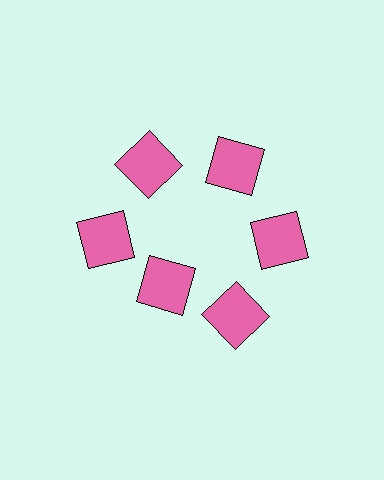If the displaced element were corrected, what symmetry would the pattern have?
It would have 6-fold rotational symmetry — the pattern would map onto itself every 60 degrees.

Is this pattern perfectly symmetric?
No. The 6 pink squares are arranged in a ring, but one element near the 7 o'clock position is pulled inward toward the center, breaking the 6-fold rotational symmetry.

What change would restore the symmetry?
The symmetry would be restored by moving it outward, back onto the ring so that all 6 squares sit at equal angles and equal distance from the center.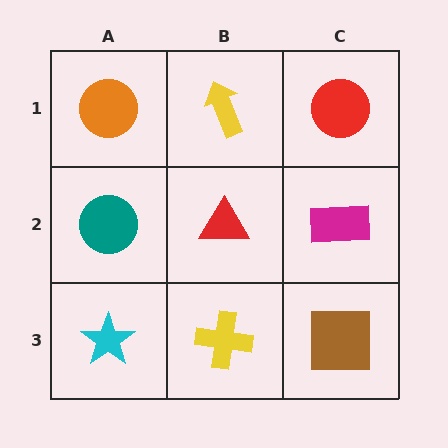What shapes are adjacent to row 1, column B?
A red triangle (row 2, column B), an orange circle (row 1, column A), a red circle (row 1, column C).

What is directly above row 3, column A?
A teal circle.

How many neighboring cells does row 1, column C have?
2.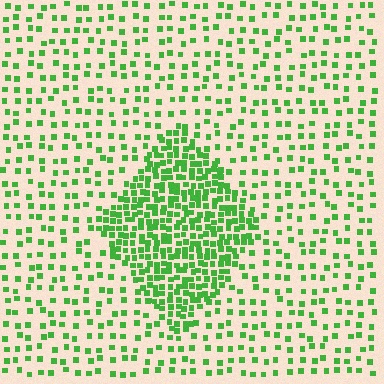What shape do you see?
I see a diamond.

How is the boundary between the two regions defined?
The boundary is defined by a change in element density (approximately 2.7x ratio). All elements are the same color, size, and shape.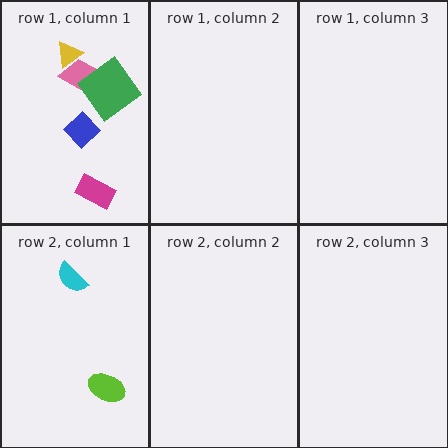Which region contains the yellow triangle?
The row 1, column 1 region.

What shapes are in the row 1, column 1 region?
The magenta rectangle, the pink trapezoid, the blue diamond, the yellow triangle, the green diamond.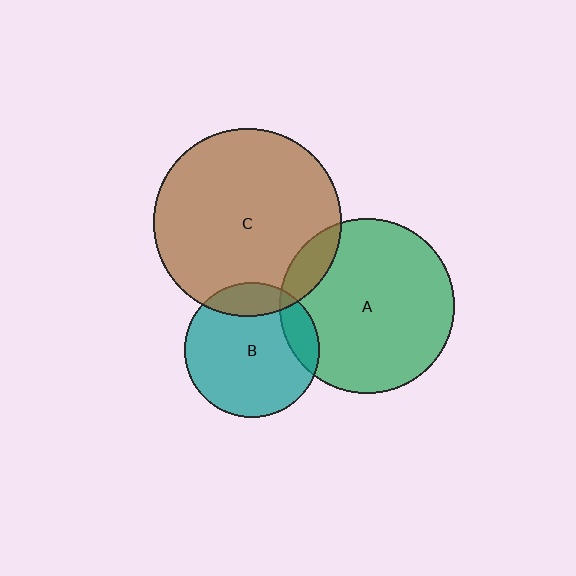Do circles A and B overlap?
Yes.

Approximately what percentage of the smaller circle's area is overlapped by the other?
Approximately 15%.